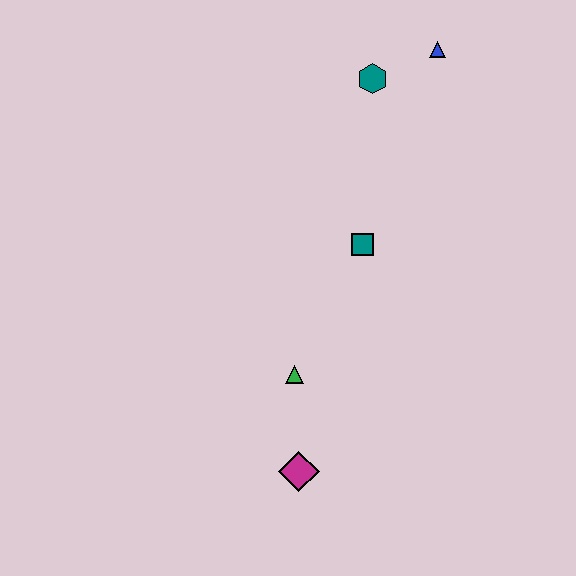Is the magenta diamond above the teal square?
No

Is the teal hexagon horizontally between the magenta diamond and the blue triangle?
Yes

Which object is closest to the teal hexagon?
The blue triangle is closest to the teal hexagon.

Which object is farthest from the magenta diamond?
The blue triangle is farthest from the magenta diamond.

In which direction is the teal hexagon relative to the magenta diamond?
The teal hexagon is above the magenta diamond.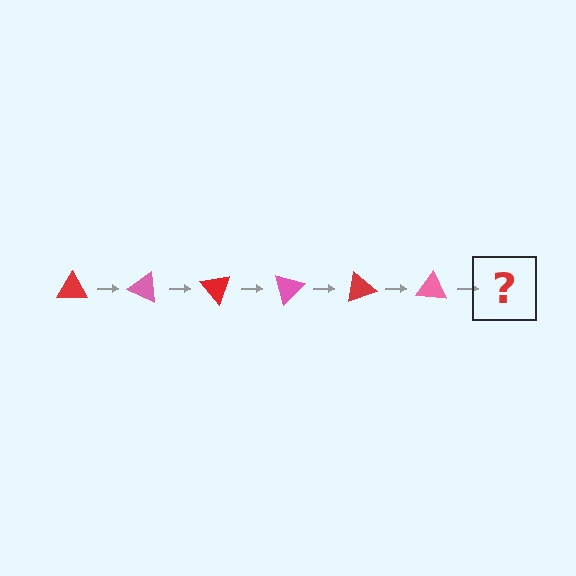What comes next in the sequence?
The next element should be a red triangle, rotated 150 degrees from the start.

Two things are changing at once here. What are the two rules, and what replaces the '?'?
The two rules are that it rotates 25 degrees each step and the color cycles through red and pink. The '?' should be a red triangle, rotated 150 degrees from the start.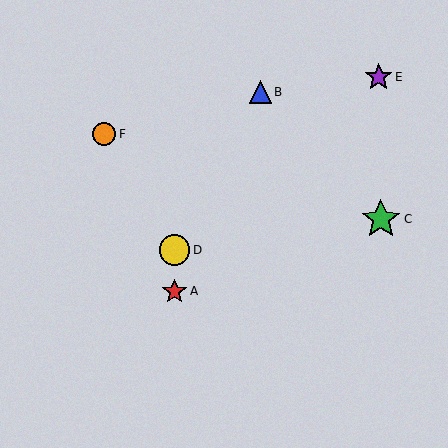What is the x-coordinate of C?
Object C is at x≈381.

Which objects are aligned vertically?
Objects A, D are aligned vertically.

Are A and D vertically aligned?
Yes, both are at x≈174.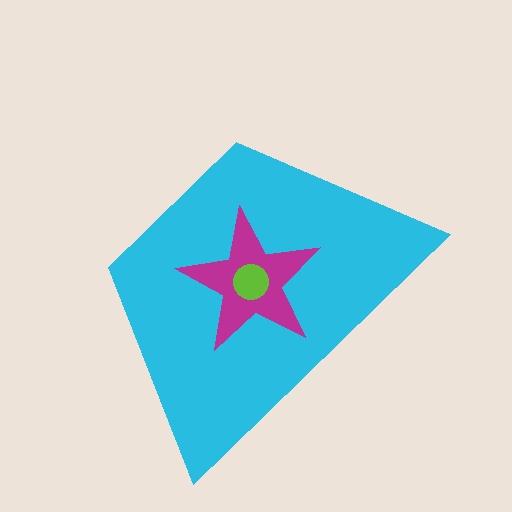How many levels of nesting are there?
3.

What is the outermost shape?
The cyan trapezoid.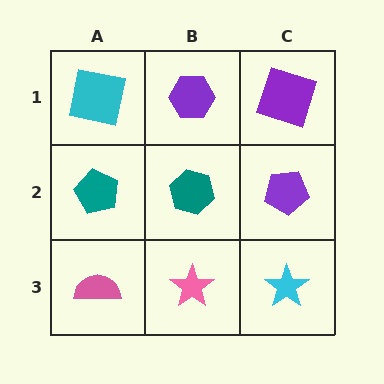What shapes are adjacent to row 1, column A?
A teal pentagon (row 2, column A), a purple hexagon (row 1, column B).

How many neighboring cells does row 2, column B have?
4.